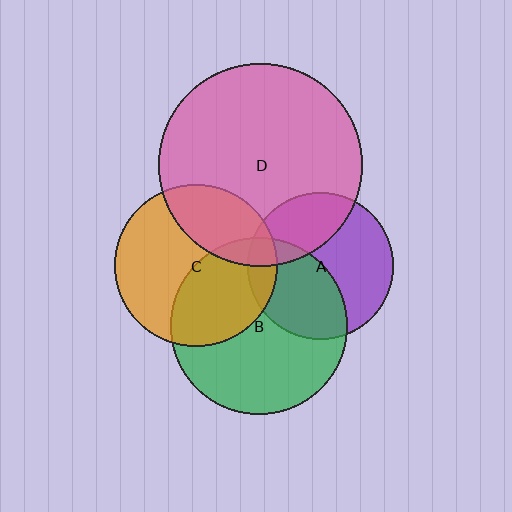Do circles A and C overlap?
Yes.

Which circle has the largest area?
Circle D (pink).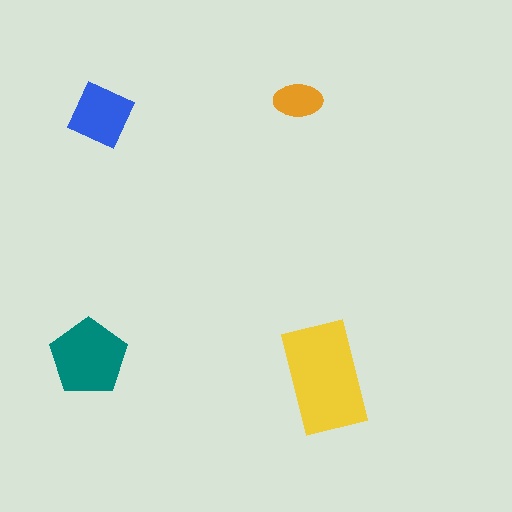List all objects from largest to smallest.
The yellow rectangle, the teal pentagon, the blue diamond, the orange ellipse.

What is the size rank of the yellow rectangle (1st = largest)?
1st.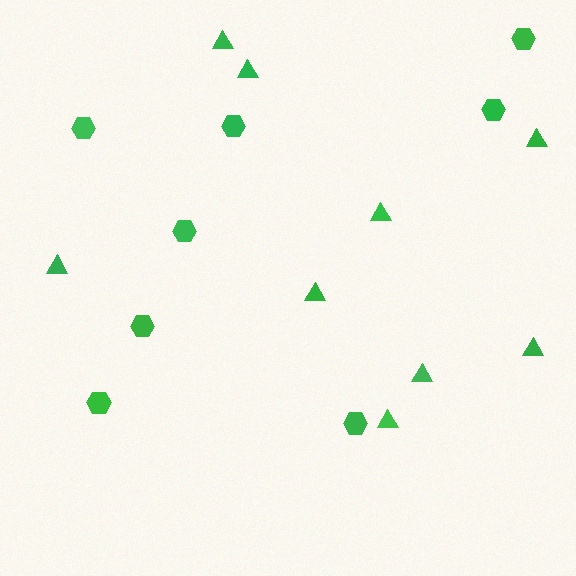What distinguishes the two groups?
There are 2 groups: one group of hexagons (8) and one group of triangles (9).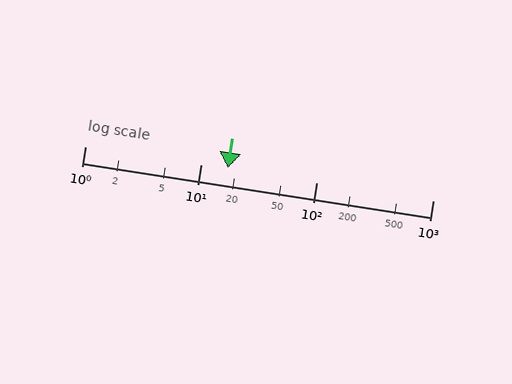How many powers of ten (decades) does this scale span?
The scale spans 3 decades, from 1 to 1000.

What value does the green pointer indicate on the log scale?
The pointer indicates approximately 17.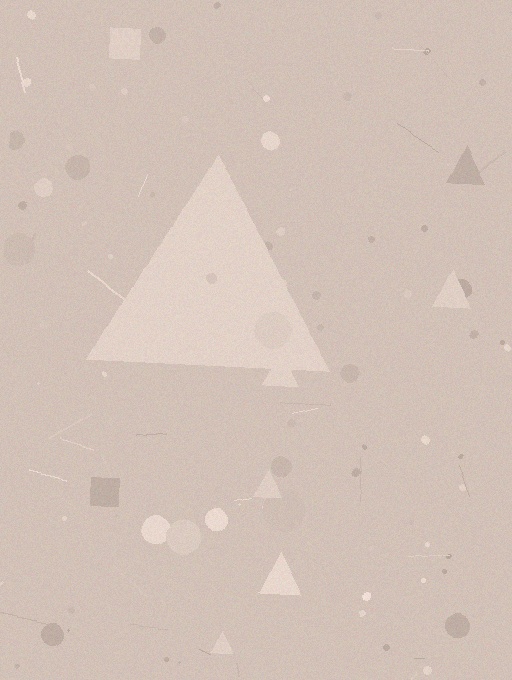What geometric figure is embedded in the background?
A triangle is embedded in the background.